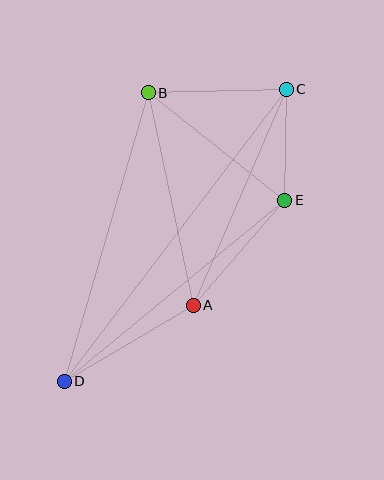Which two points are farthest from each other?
Points C and D are farthest from each other.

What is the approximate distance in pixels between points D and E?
The distance between D and E is approximately 285 pixels.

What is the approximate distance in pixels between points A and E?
The distance between A and E is approximately 139 pixels.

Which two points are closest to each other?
Points C and E are closest to each other.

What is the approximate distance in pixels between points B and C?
The distance between B and C is approximately 138 pixels.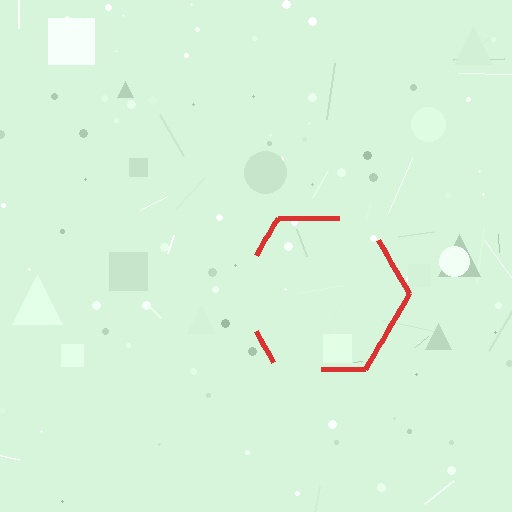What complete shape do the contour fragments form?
The contour fragments form a hexagon.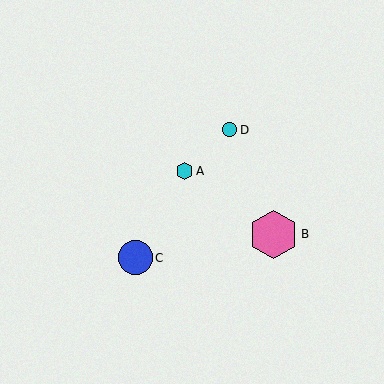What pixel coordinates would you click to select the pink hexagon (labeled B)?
Click at (273, 234) to select the pink hexagon B.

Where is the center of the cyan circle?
The center of the cyan circle is at (230, 130).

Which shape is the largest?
The pink hexagon (labeled B) is the largest.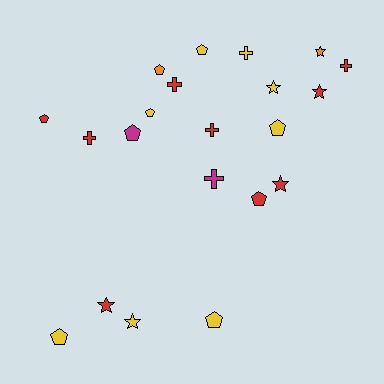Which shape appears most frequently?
Pentagon, with 9 objects.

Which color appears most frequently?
Red, with 9 objects.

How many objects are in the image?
There are 21 objects.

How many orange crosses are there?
There are no orange crosses.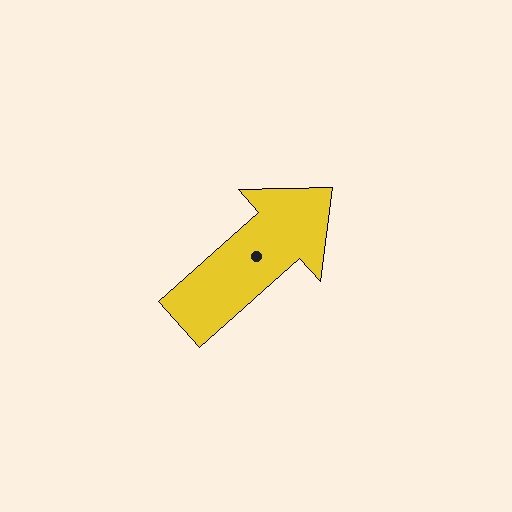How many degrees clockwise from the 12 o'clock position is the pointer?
Approximately 48 degrees.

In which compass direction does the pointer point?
Northeast.